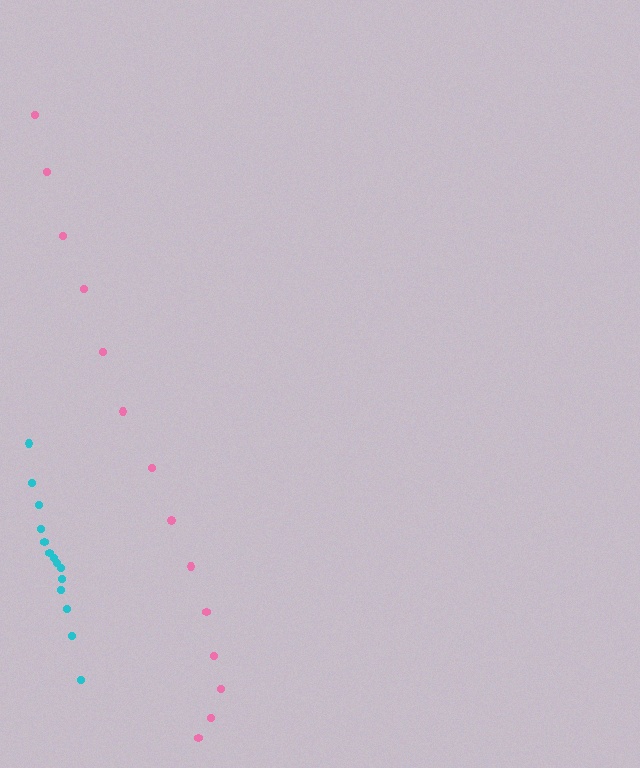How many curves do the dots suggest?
There are 2 distinct paths.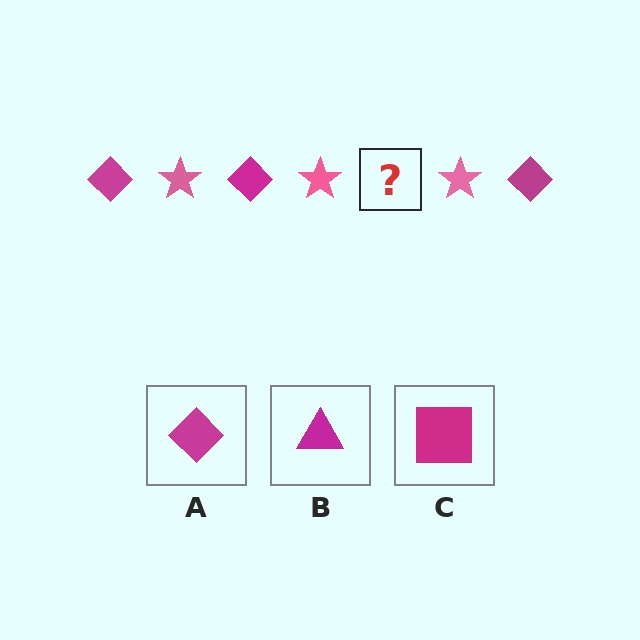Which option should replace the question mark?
Option A.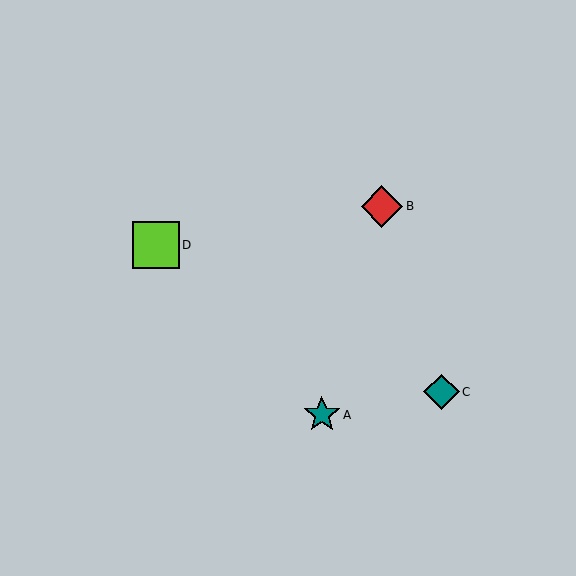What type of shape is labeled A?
Shape A is a teal star.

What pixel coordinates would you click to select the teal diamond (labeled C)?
Click at (441, 392) to select the teal diamond C.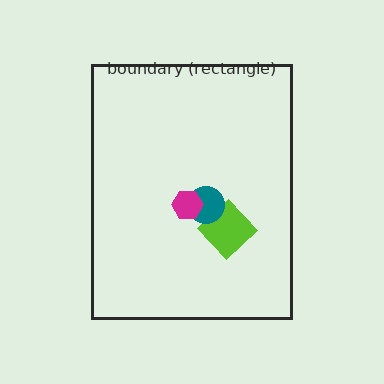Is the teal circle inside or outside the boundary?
Inside.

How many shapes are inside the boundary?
3 inside, 0 outside.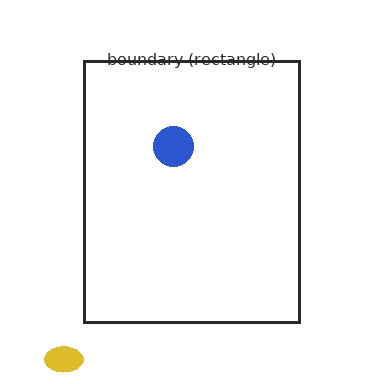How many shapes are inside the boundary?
1 inside, 1 outside.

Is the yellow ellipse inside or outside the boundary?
Outside.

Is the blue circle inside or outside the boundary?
Inside.